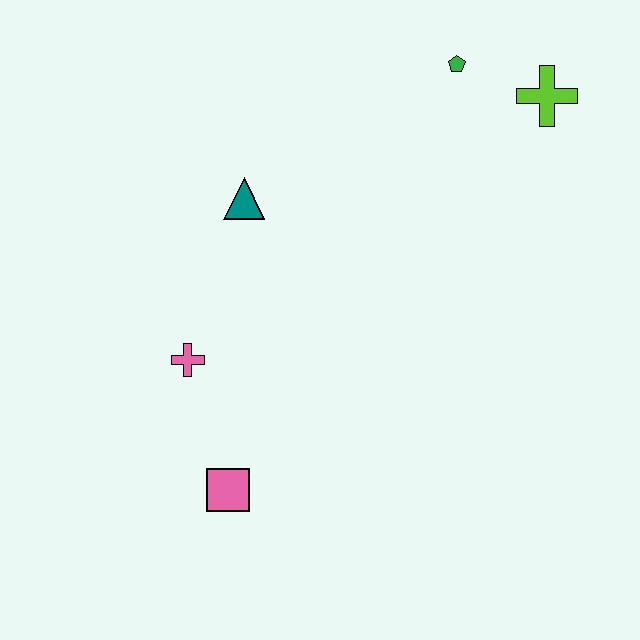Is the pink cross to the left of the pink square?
Yes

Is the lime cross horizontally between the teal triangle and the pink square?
No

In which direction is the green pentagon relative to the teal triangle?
The green pentagon is to the right of the teal triangle.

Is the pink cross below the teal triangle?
Yes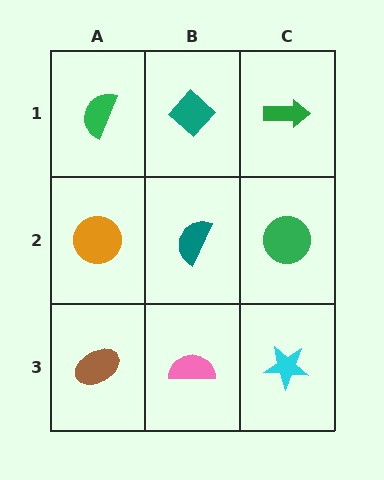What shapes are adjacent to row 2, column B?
A teal diamond (row 1, column B), a pink semicircle (row 3, column B), an orange circle (row 2, column A), a green circle (row 2, column C).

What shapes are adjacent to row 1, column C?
A green circle (row 2, column C), a teal diamond (row 1, column B).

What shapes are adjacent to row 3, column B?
A teal semicircle (row 2, column B), a brown ellipse (row 3, column A), a cyan star (row 3, column C).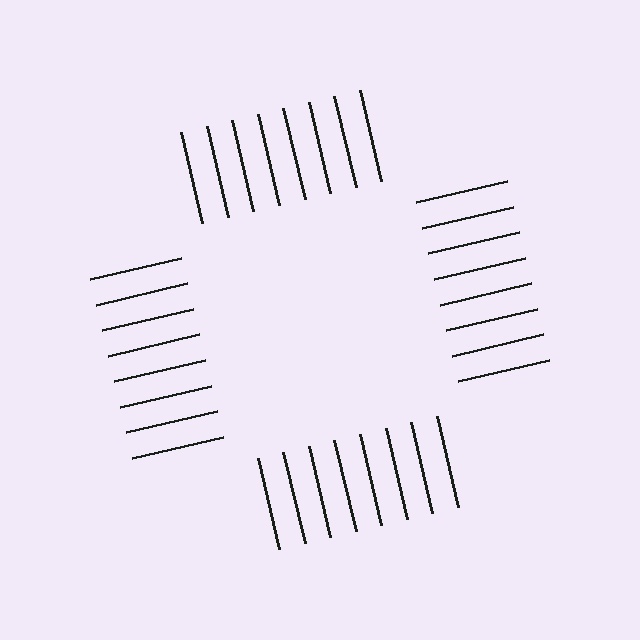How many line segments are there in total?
32 — 8 along each of the 4 edges.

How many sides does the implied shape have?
4 sides — the line-ends trace a square.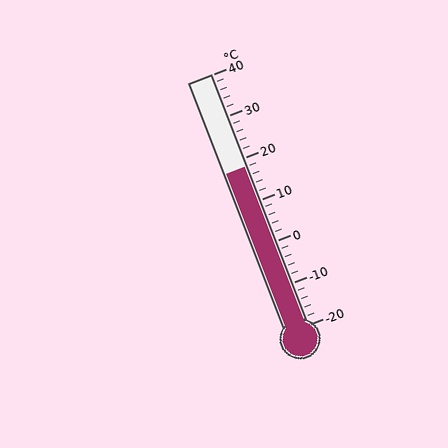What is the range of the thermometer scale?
The thermometer scale ranges from -20°C to 40°C.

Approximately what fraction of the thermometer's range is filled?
The thermometer is filled to approximately 65% of its range.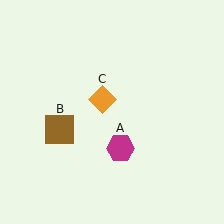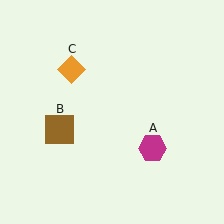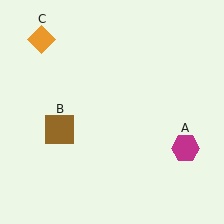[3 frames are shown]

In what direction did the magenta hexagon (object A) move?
The magenta hexagon (object A) moved right.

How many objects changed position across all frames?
2 objects changed position: magenta hexagon (object A), orange diamond (object C).